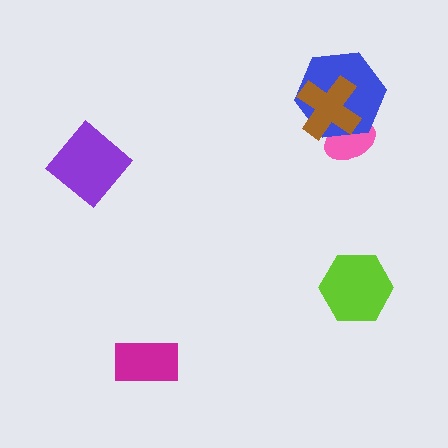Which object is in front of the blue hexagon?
The brown cross is in front of the blue hexagon.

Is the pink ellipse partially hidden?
Yes, it is partially covered by another shape.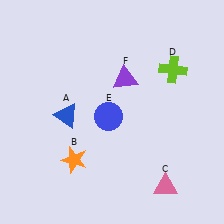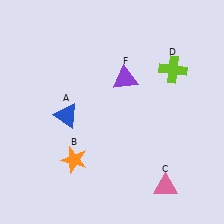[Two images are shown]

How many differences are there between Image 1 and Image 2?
There is 1 difference between the two images.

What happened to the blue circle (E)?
The blue circle (E) was removed in Image 2. It was in the bottom-left area of Image 1.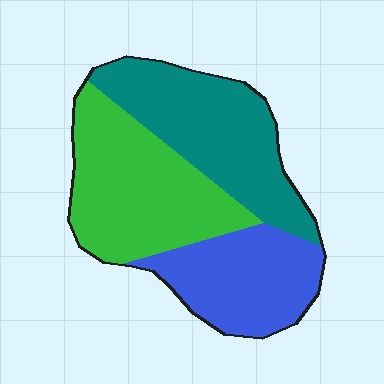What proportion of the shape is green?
Green covers 38% of the shape.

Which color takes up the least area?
Blue, at roughly 25%.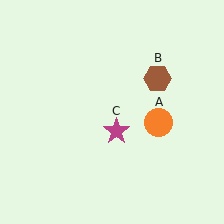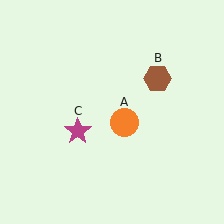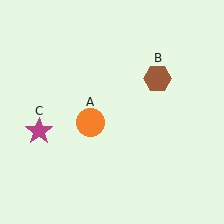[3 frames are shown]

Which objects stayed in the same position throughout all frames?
Brown hexagon (object B) remained stationary.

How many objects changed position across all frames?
2 objects changed position: orange circle (object A), magenta star (object C).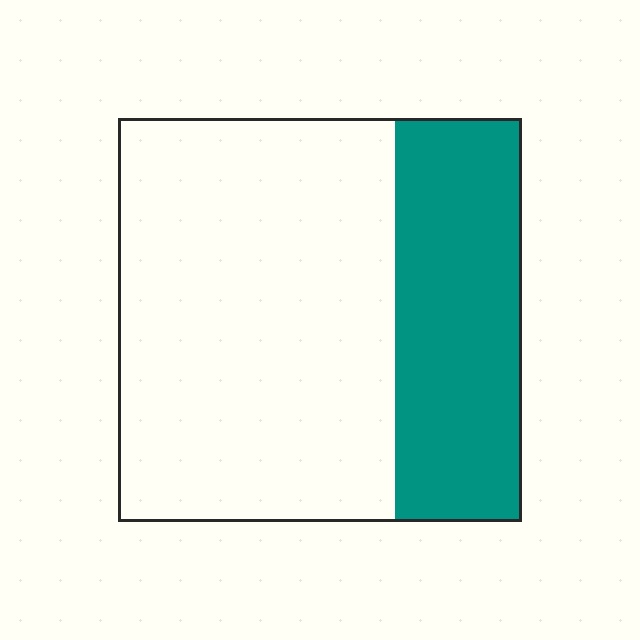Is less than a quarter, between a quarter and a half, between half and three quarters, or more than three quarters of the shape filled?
Between a quarter and a half.